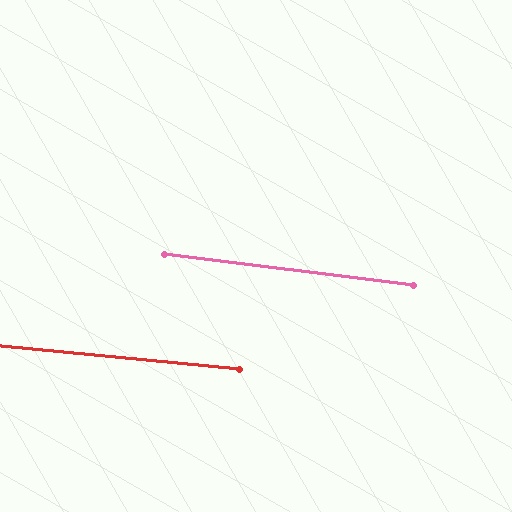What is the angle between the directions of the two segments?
Approximately 2 degrees.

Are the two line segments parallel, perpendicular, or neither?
Parallel — their directions differ by only 1.8°.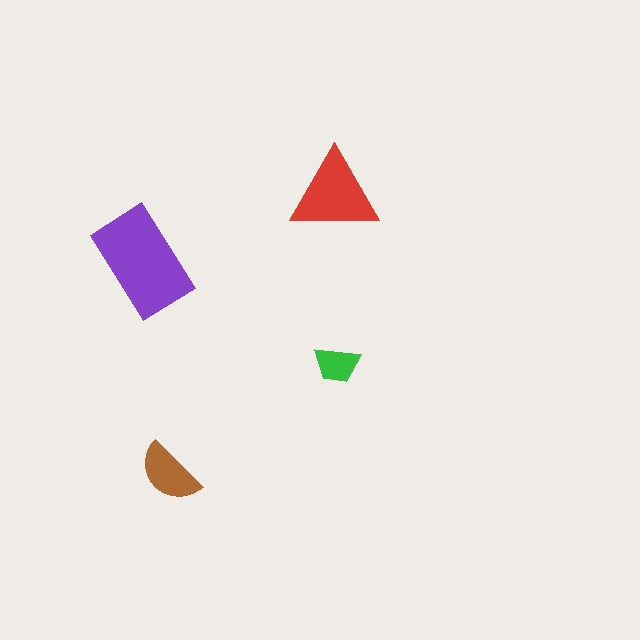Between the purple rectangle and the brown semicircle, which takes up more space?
The purple rectangle.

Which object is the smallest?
The green trapezoid.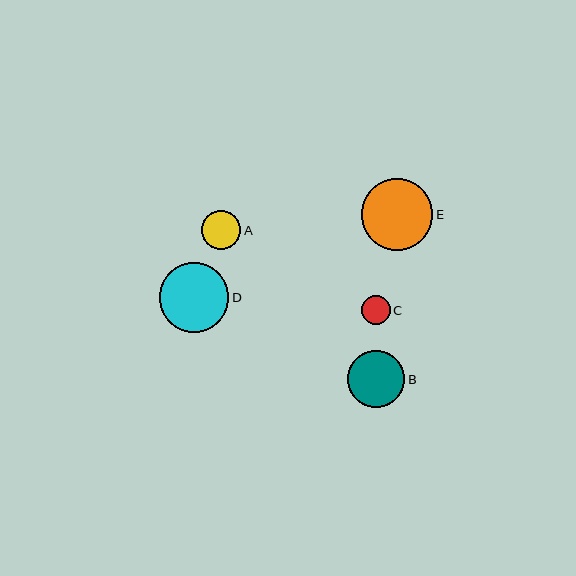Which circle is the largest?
Circle E is the largest with a size of approximately 72 pixels.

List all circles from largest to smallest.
From largest to smallest: E, D, B, A, C.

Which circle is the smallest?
Circle C is the smallest with a size of approximately 29 pixels.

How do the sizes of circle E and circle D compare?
Circle E and circle D are approximately the same size.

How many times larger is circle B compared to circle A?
Circle B is approximately 1.5 times the size of circle A.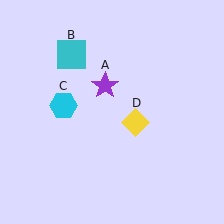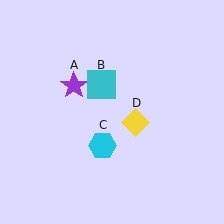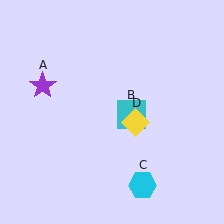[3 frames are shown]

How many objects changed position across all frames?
3 objects changed position: purple star (object A), cyan square (object B), cyan hexagon (object C).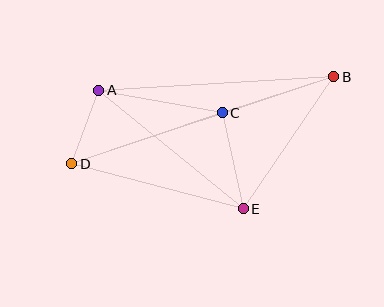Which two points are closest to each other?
Points A and D are closest to each other.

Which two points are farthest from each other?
Points B and D are farthest from each other.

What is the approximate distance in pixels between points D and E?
The distance between D and E is approximately 177 pixels.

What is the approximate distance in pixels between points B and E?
The distance between B and E is approximately 160 pixels.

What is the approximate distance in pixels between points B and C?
The distance between B and C is approximately 117 pixels.